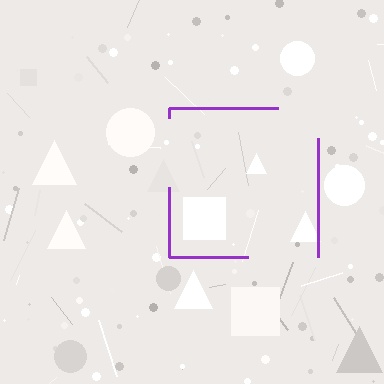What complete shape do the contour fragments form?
The contour fragments form a square.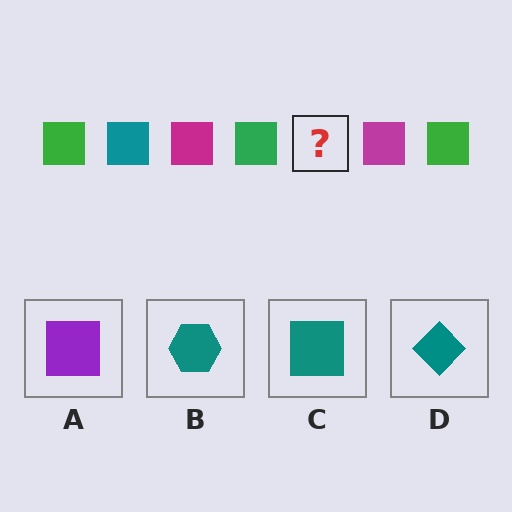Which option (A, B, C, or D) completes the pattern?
C.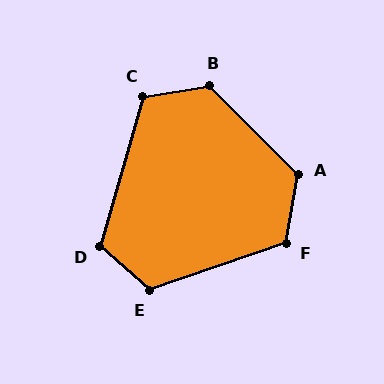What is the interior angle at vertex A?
Approximately 125 degrees (obtuse).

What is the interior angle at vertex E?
Approximately 120 degrees (obtuse).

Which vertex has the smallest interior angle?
C, at approximately 115 degrees.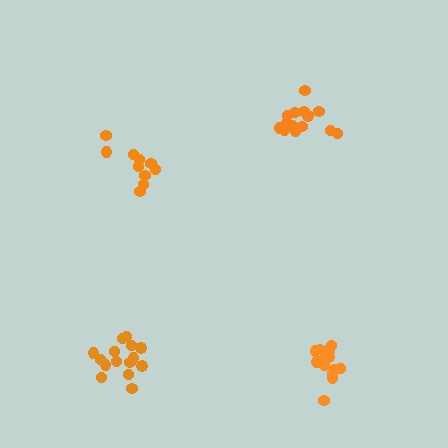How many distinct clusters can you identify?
There are 4 distinct clusters.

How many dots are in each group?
Group 1: 14 dots, Group 2: 15 dots, Group 3: 15 dots, Group 4: 10 dots (54 total).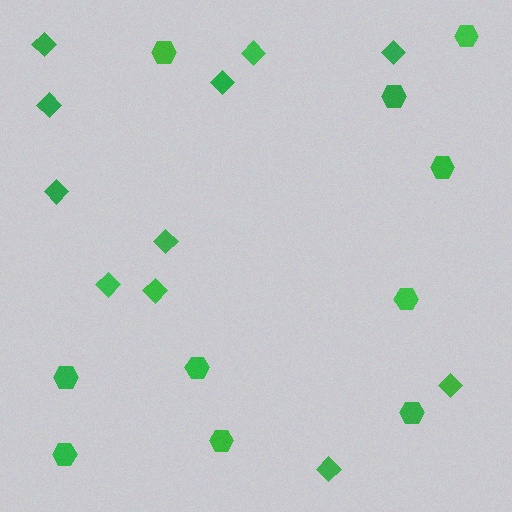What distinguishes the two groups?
There are 2 groups: one group of hexagons (10) and one group of diamonds (11).